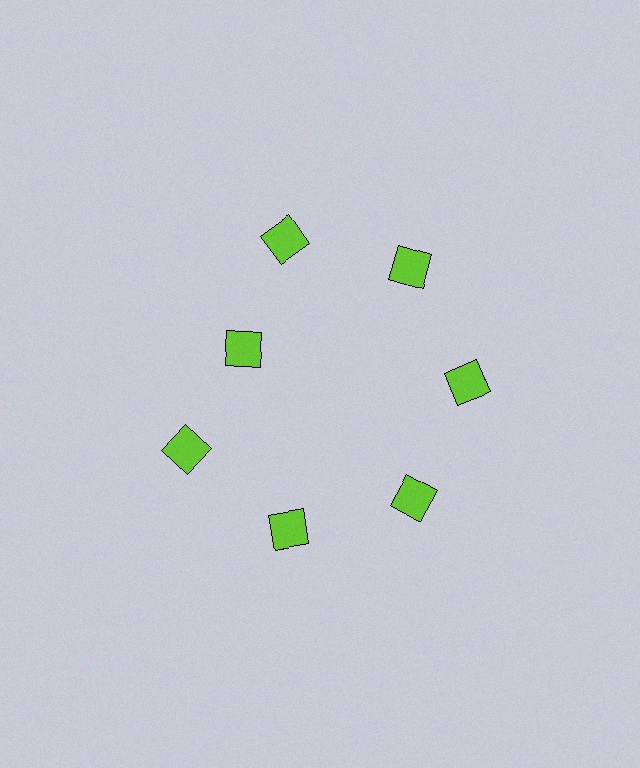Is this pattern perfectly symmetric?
No. The 7 lime diamonds are arranged in a ring, but one element near the 10 o'clock position is pulled inward toward the center, breaking the 7-fold rotational symmetry.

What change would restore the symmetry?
The symmetry would be restored by moving it outward, back onto the ring so that all 7 diamonds sit at equal angles and equal distance from the center.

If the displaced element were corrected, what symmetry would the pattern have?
It would have 7-fold rotational symmetry — the pattern would map onto itself every 51 degrees.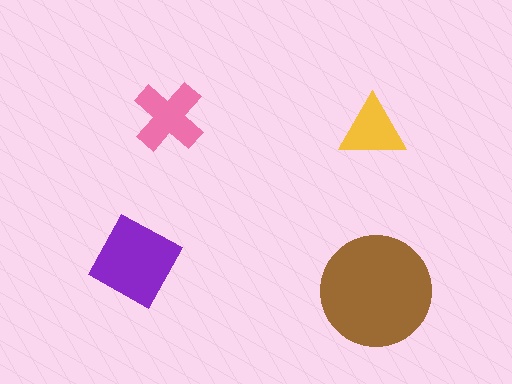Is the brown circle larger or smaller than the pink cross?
Larger.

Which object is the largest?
The brown circle.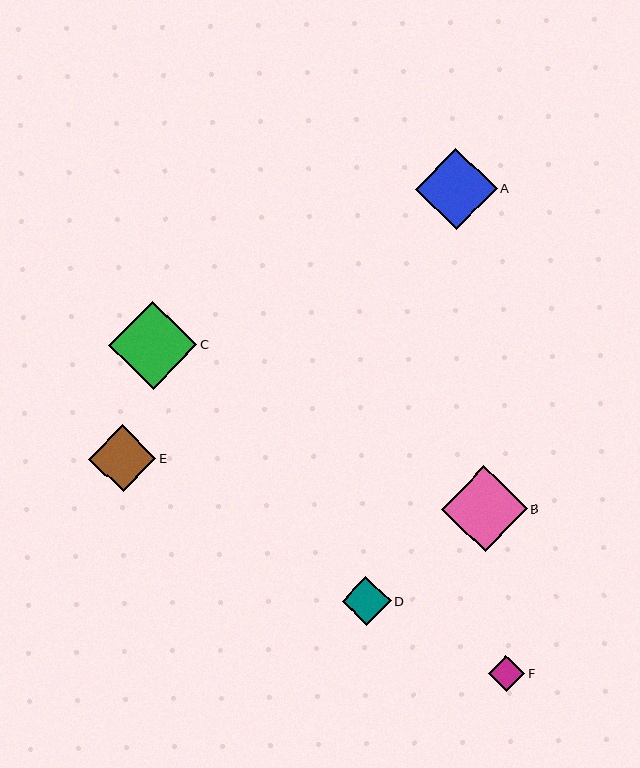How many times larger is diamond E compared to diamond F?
Diamond E is approximately 1.8 times the size of diamond F.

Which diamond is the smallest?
Diamond F is the smallest with a size of approximately 37 pixels.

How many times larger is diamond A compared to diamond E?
Diamond A is approximately 1.2 times the size of diamond E.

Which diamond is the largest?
Diamond C is the largest with a size of approximately 88 pixels.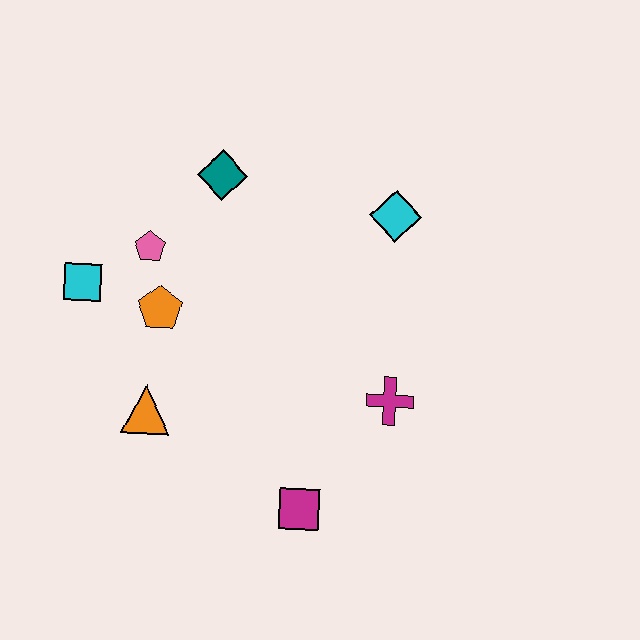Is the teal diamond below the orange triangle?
No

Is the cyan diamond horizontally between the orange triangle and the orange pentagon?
No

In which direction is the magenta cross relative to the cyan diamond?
The magenta cross is below the cyan diamond.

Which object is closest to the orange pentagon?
The pink pentagon is closest to the orange pentagon.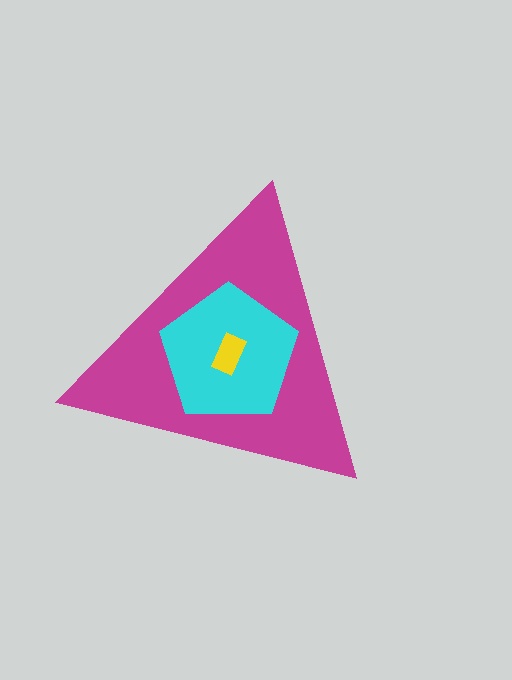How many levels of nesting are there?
3.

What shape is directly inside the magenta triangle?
The cyan pentagon.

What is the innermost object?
The yellow rectangle.